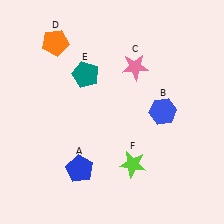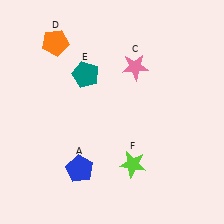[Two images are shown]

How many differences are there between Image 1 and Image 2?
There is 1 difference between the two images.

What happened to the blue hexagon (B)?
The blue hexagon (B) was removed in Image 2. It was in the top-right area of Image 1.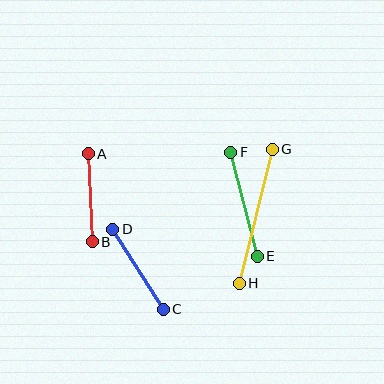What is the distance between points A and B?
The distance is approximately 88 pixels.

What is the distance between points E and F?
The distance is approximately 107 pixels.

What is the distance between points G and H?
The distance is approximately 138 pixels.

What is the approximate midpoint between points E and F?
The midpoint is at approximately (244, 204) pixels.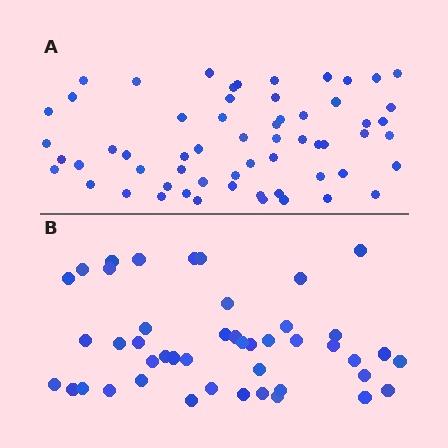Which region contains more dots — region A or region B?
Region A (the top region) has more dots.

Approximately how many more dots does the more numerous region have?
Region A has approximately 15 more dots than region B.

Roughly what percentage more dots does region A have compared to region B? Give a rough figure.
About 35% more.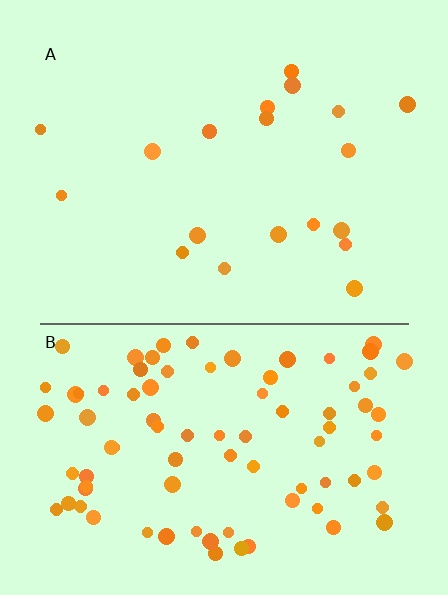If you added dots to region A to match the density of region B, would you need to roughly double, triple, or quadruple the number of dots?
Approximately quadruple.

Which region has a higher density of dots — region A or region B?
B (the bottom).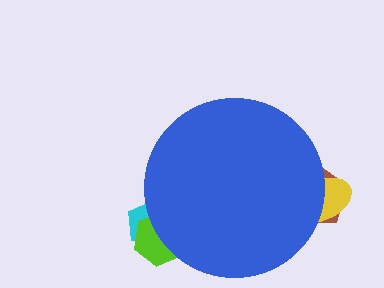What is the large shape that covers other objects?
A blue circle.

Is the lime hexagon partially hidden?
Yes, the lime hexagon is partially hidden behind the blue circle.